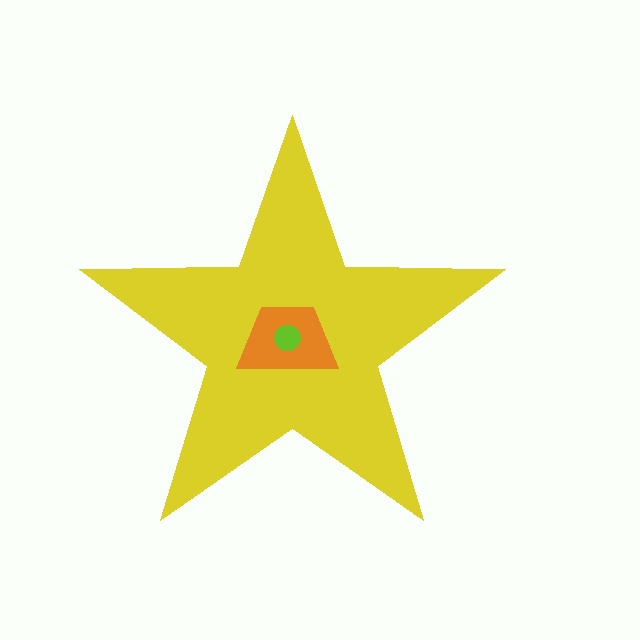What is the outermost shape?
The yellow star.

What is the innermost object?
The lime circle.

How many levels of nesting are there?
3.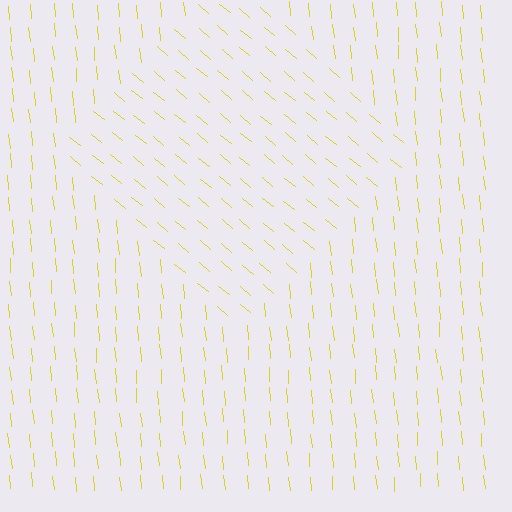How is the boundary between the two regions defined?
The boundary is defined purely by a change in line orientation (approximately 45 degrees difference). All lines are the same color and thickness.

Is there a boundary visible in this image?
Yes, there is a texture boundary formed by a change in line orientation.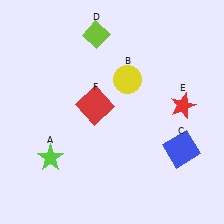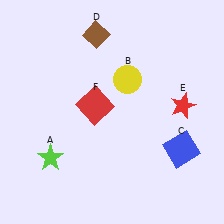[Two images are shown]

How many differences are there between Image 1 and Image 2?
There is 1 difference between the two images.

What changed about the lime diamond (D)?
In Image 1, D is lime. In Image 2, it changed to brown.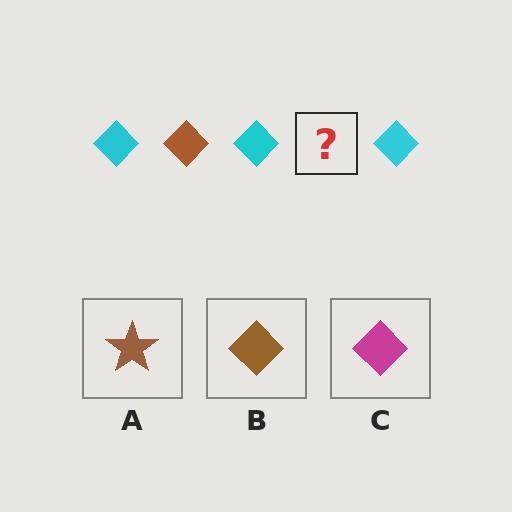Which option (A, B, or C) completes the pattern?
B.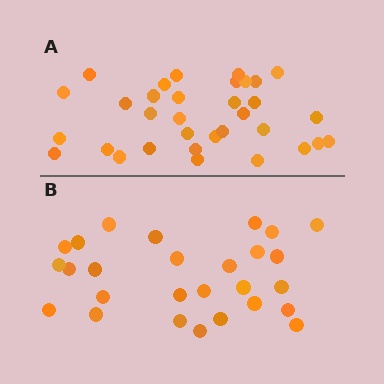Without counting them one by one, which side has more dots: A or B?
Region A (the top region) has more dots.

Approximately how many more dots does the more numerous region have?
Region A has about 6 more dots than region B.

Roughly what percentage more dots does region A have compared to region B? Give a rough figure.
About 20% more.